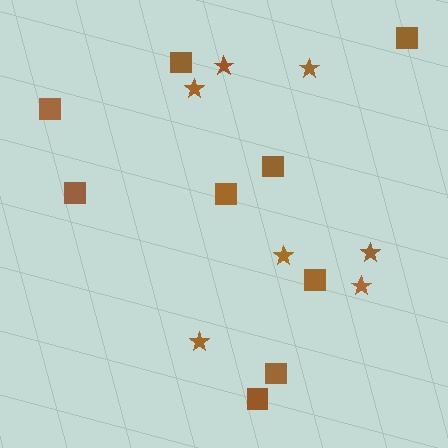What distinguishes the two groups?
There are 2 groups: one group of stars (7) and one group of squares (9).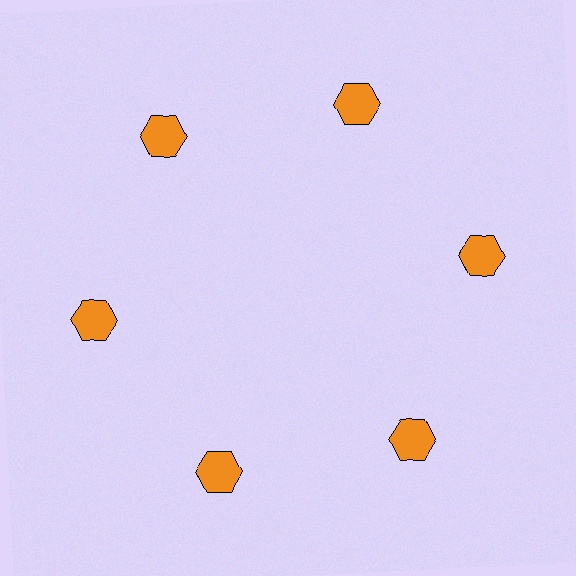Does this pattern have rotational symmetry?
Yes, this pattern has 6-fold rotational symmetry. It looks the same after rotating 60 degrees around the center.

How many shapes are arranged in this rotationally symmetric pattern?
There are 6 shapes, arranged in 6 groups of 1.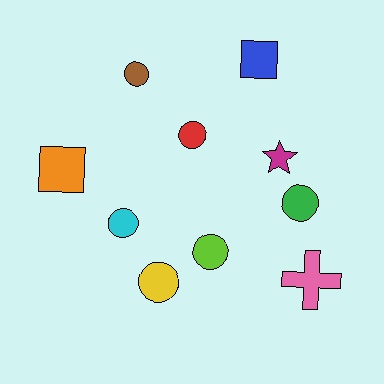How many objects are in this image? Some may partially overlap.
There are 10 objects.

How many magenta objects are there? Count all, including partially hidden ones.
There is 1 magenta object.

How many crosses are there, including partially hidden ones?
There is 1 cross.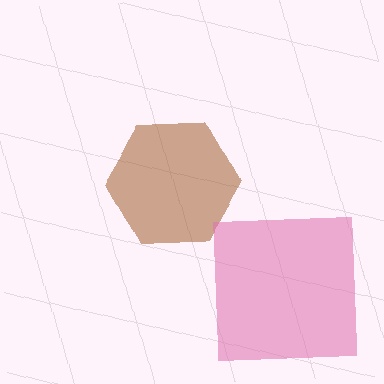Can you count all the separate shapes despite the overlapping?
Yes, there are 2 separate shapes.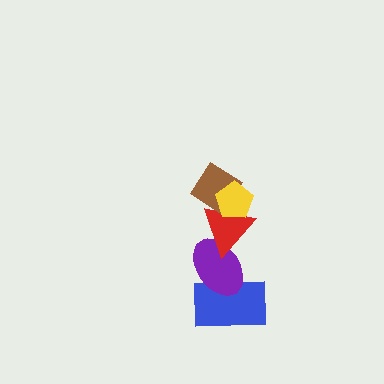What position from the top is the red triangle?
The red triangle is 3rd from the top.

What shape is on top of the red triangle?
The brown diamond is on top of the red triangle.